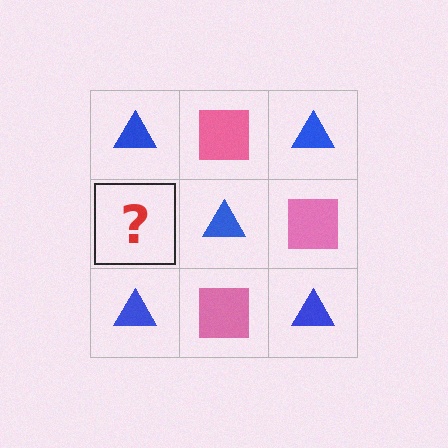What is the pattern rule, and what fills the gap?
The rule is that it alternates blue triangle and pink square in a checkerboard pattern. The gap should be filled with a pink square.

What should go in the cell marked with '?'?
The missing cell should contain a pink square.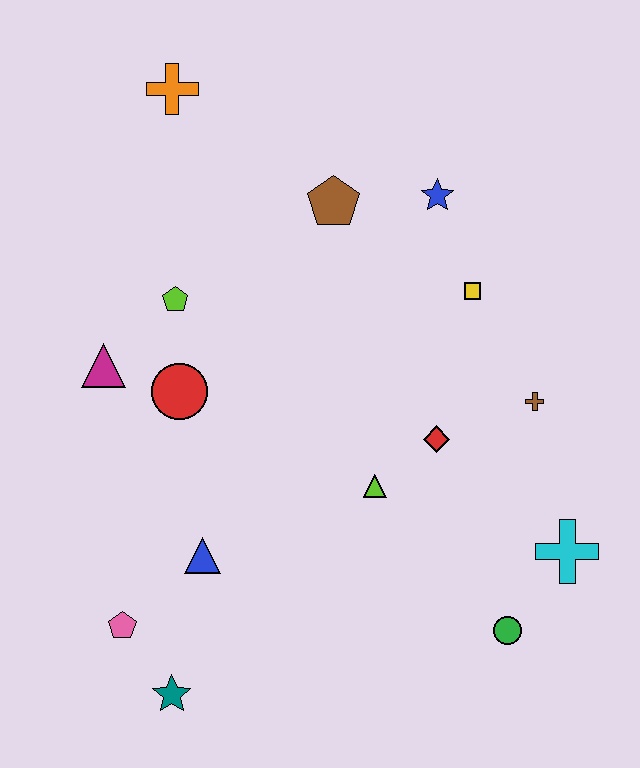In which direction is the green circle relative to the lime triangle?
The green circle is below the lime triangle.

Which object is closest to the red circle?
The magenta triangle is closest to the red circle.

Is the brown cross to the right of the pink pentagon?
Yes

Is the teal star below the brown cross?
Yes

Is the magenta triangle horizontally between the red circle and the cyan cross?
No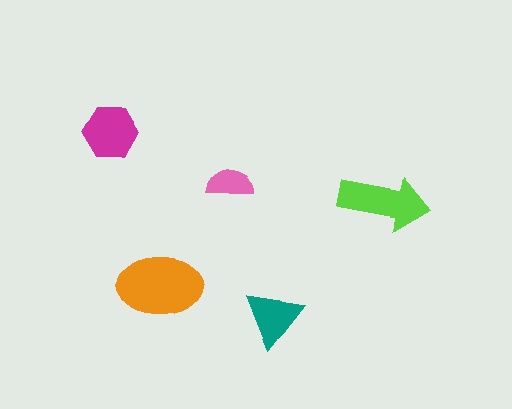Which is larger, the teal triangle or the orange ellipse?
The orange ellipse.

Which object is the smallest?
The pink semicircle.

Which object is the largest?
The orange ellipse.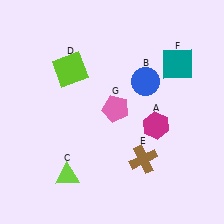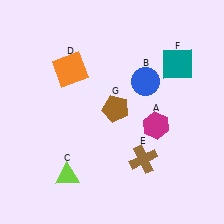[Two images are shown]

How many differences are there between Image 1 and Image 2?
There are 2 differences between the two images.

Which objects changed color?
D changed from lime to orange. G changed from pink to brown.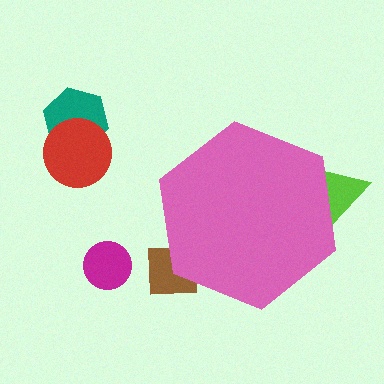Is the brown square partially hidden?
Yes, the brown square is partially hidden behind the pink hexagon.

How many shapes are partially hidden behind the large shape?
2 shapes are partially hidden.